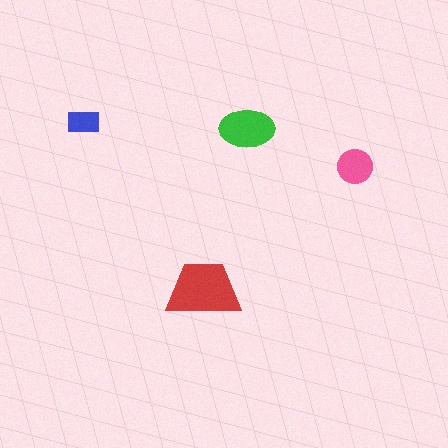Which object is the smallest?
The blue rectangle.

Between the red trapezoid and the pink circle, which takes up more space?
The red trapezoid.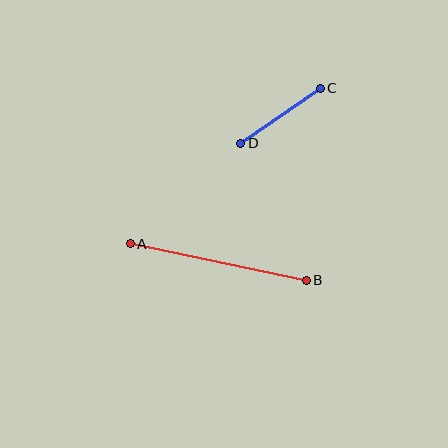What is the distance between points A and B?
The distance is approximately 180 pixels.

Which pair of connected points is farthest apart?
Points A and B are farthest apart.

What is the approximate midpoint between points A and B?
The midpoint is at approximately (218, 262) pixels.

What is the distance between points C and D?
The distance is approximately 97 pixels.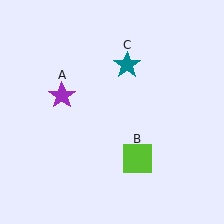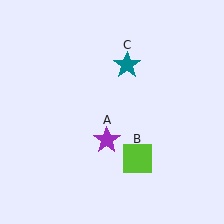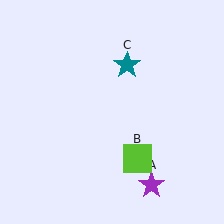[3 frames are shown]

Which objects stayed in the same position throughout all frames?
Lime square (object B) and teal star (object C) remained stationary.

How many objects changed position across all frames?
1 object changed position: purple star (object A).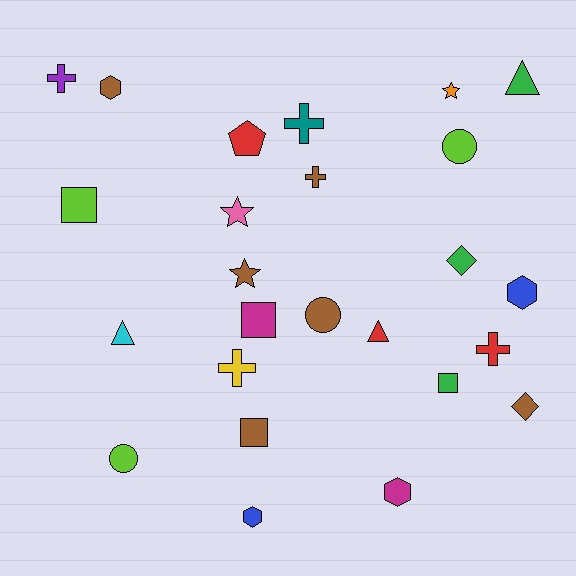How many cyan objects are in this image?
There is 1 cyan object.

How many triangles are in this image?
There are 3 triangles.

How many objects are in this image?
There are 25 objects.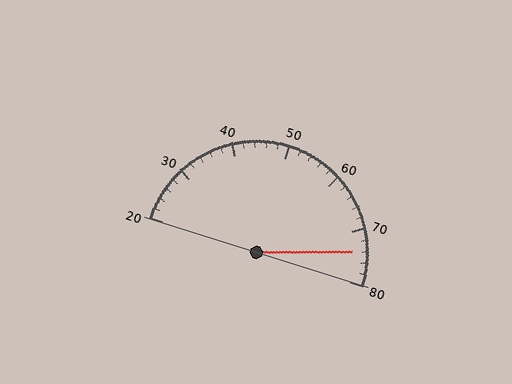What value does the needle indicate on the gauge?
The needle indicates approximately 74.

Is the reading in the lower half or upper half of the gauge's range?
The reading is in the upper half of the range (20 to 80).